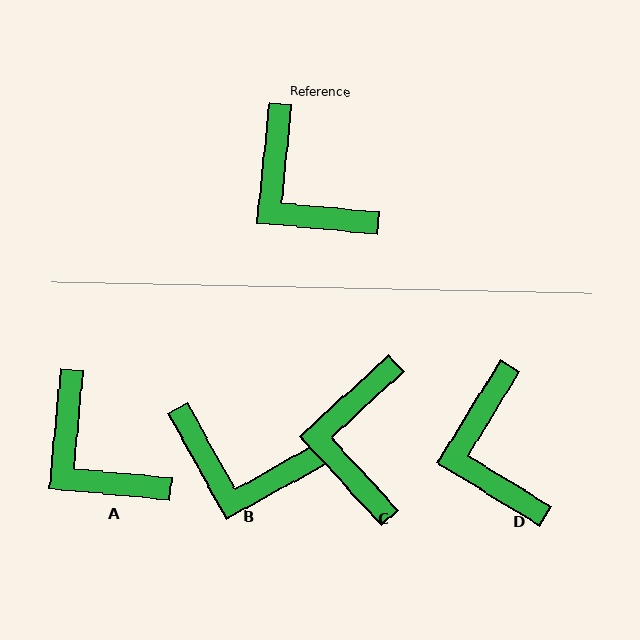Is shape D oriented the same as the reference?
No, it is off by about 26 degrees.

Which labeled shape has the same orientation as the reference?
A.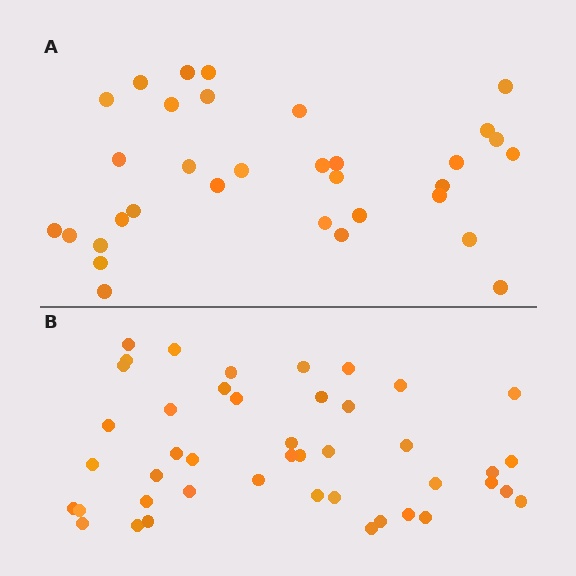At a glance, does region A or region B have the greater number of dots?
Region B (the bottom region) has more dots.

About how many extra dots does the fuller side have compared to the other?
Region B has roughly 12 or so more dots than region A.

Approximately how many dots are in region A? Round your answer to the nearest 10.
About 30 dots. (The exact count is 33, which rounds to 30.)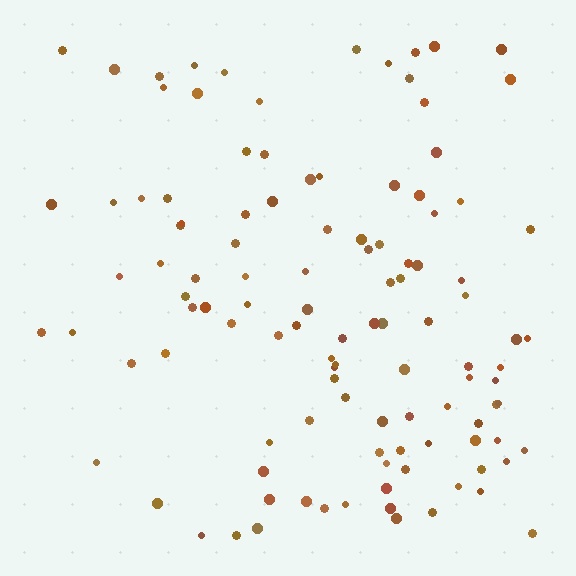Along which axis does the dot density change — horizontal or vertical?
Horizontal.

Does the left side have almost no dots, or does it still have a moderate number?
Still a moderate number, just noticeably fewer than the right.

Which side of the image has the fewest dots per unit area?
The left.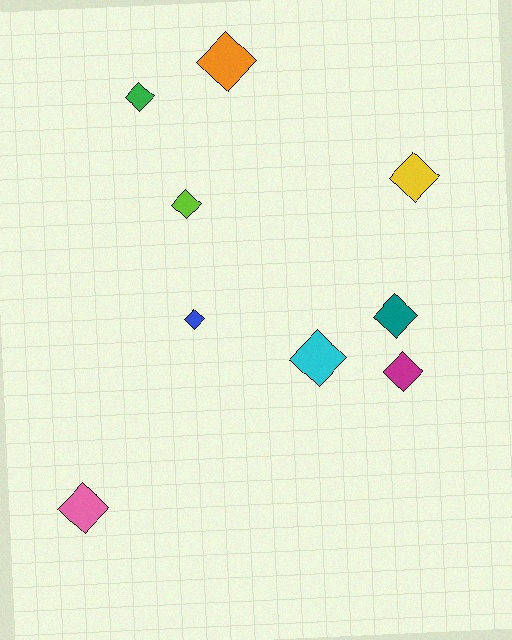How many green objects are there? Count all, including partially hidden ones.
There is 1 green object.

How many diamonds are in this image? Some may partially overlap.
There are 9 diamonds.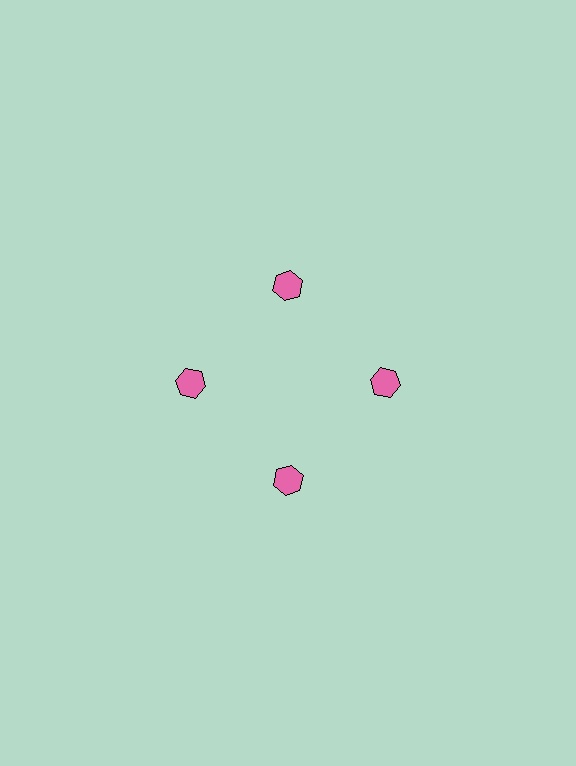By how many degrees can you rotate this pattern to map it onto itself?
The pattern maps onto itself every 90 degrees of rotation.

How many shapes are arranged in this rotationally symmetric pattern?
There are 4 shapes, arranged in 4 groups of 1.